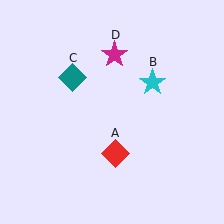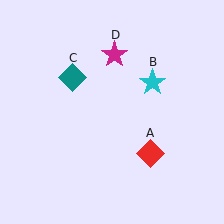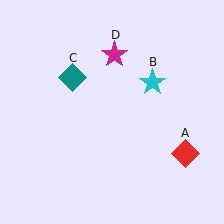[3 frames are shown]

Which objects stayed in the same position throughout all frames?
Cyan star (object B) and teal diamond (object C) and magenta star (object D) remained stationary.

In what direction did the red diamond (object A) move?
The red diamond (object A) moved right.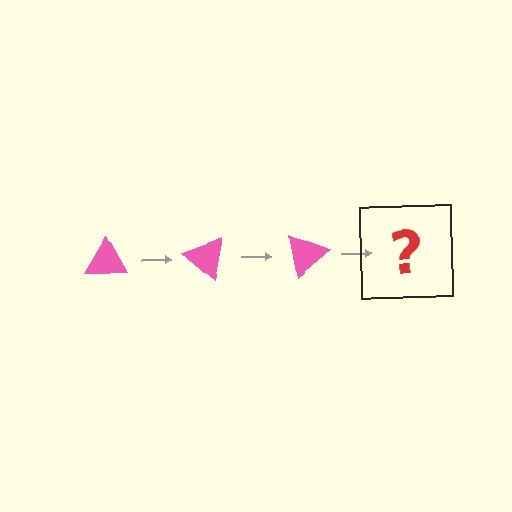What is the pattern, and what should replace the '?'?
The pattern is that the triangle rotates 40 degrees each step. The '?' should be a pink triangle rotated 120 degrees.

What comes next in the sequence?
The next element should be a pink triangle rotated 120 degrees.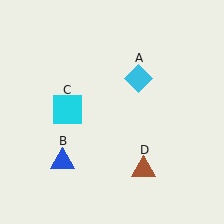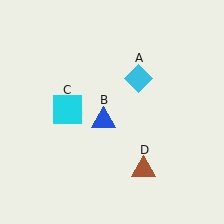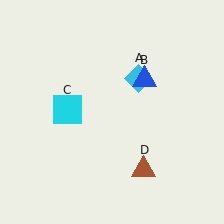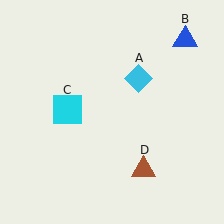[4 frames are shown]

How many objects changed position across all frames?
1 object changed position: blue triangle (object B).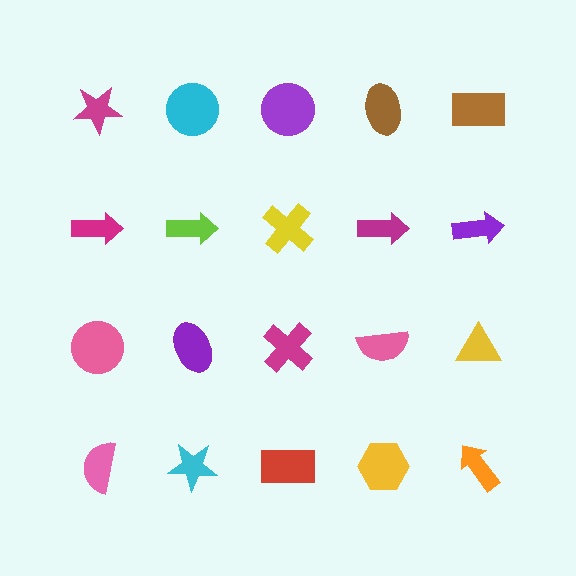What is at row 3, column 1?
A pink circle.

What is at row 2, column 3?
A yellow cross.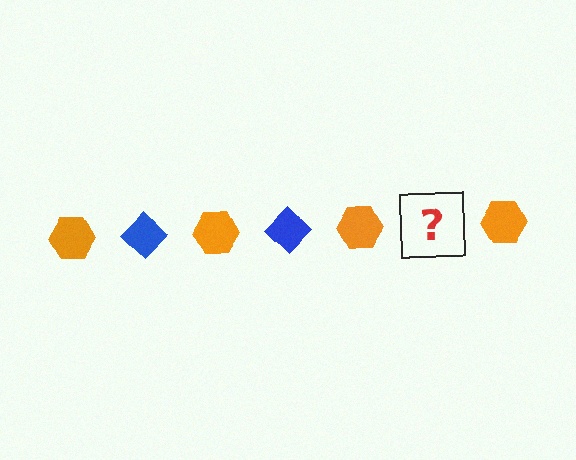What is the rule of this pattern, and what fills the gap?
The rule is that the pattern alternates between orange hexagon and blue diamond. The gap should be filled with a blue diamond.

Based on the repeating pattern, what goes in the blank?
The blank should be a blue diamond.